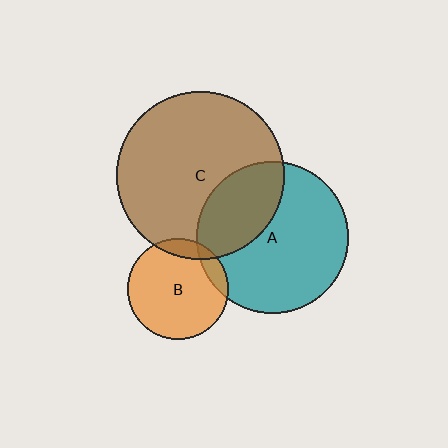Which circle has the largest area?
Circle C (brown).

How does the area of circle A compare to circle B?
Approximately 2.3 times.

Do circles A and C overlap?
Yes.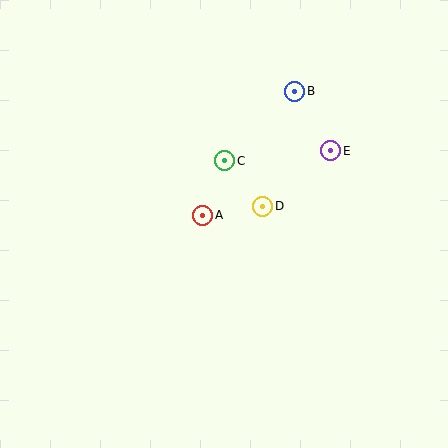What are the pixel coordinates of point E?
Point E is at (331, 151).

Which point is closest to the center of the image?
Point A at (203, 215) is closest to the center.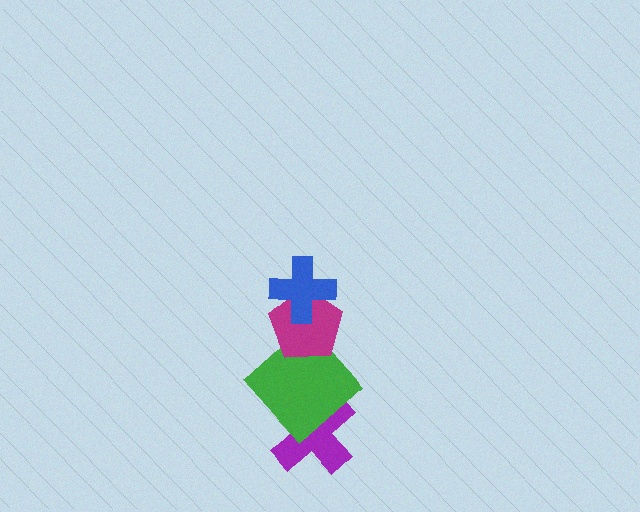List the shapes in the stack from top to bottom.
From top to bottom: the blue cross, the magenta pentagon, the green diamond, the purple cross.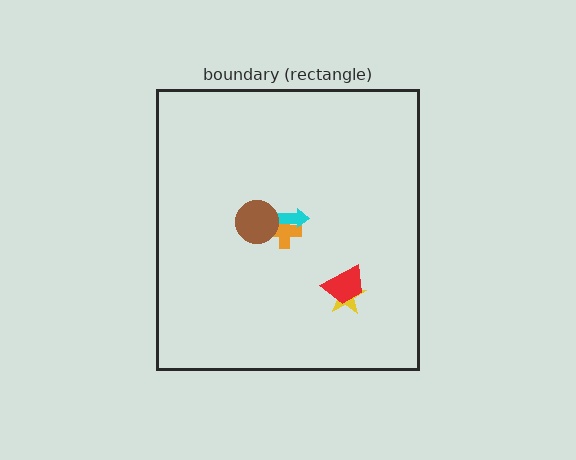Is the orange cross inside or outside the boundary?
Inside.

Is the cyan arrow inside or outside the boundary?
Inside.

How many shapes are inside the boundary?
5 inside, 0 outside.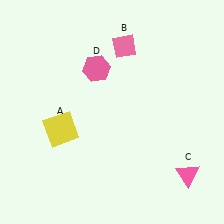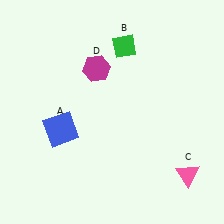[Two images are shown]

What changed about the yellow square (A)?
In Image 1, A is yellow. In Image 2, it changed to blue.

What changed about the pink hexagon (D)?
In Image 1, D is pink. In Image 2, it changed to magenta.